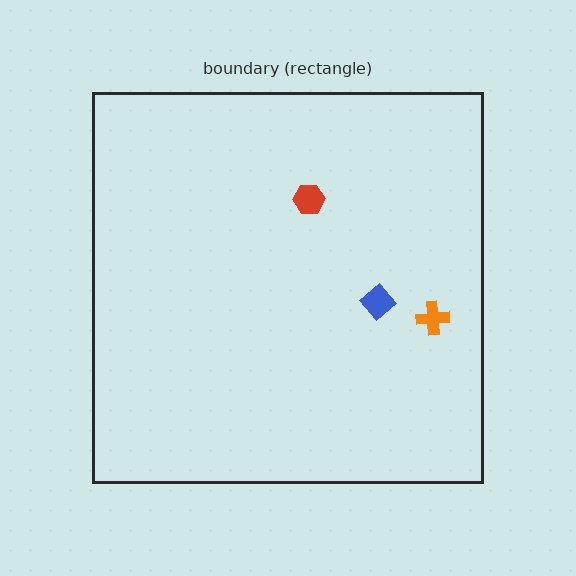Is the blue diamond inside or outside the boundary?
Inside.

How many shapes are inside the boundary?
3 inside, 0 outside.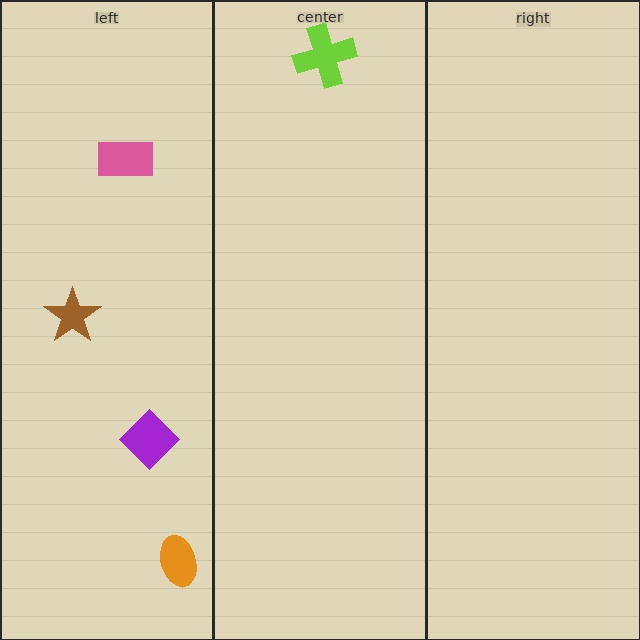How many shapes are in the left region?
4.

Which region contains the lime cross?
The center region.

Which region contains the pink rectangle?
The left region.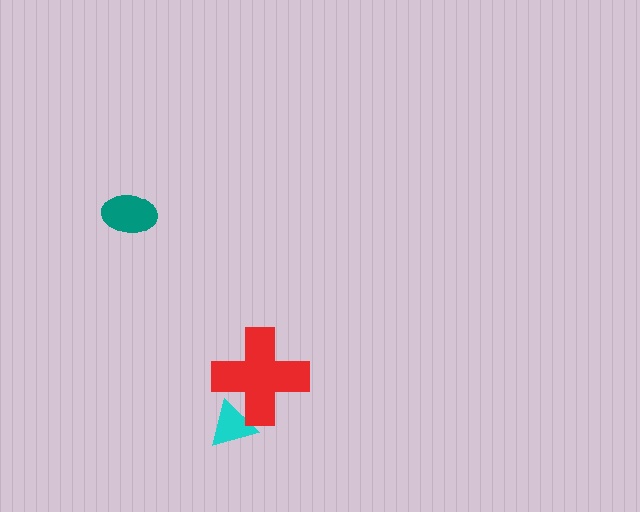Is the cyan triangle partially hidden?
Yes, it is partially covered by another shape.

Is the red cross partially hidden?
No, no other shape covers it.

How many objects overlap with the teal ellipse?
0 objects overlap with the teal ellipse.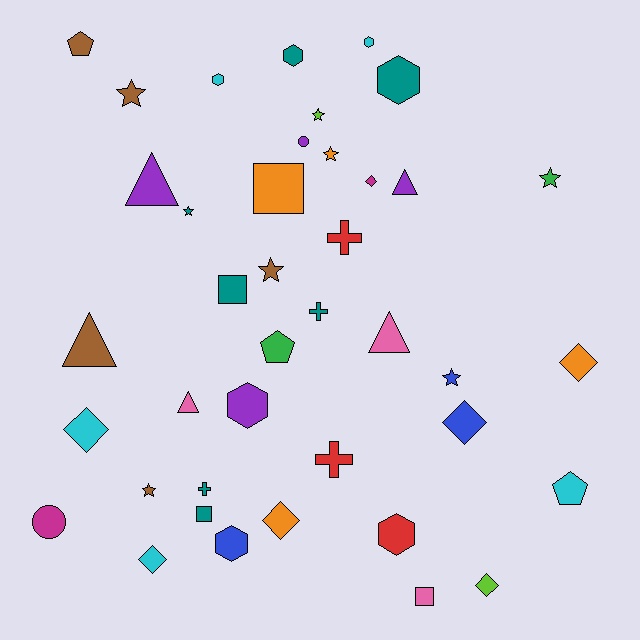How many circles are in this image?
There are 2 circles.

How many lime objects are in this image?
There are 2 lime objects.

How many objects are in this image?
There are 40 objects.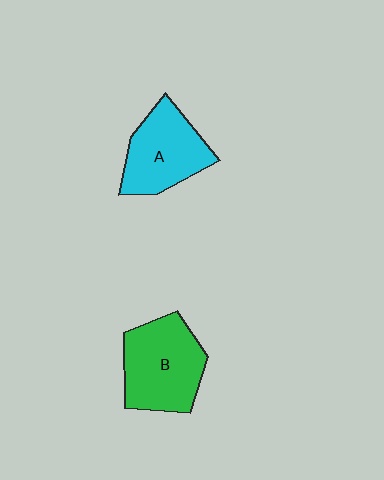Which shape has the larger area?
Shape B (green).